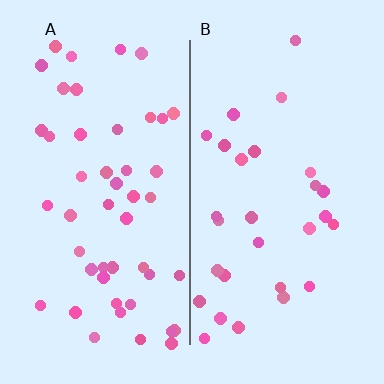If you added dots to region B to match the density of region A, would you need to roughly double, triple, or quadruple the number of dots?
Approximately double.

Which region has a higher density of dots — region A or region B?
A (the left).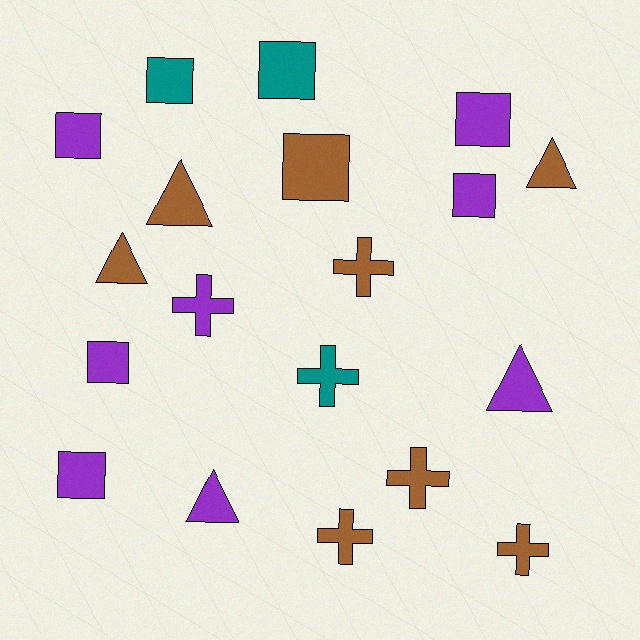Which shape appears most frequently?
Square, with 8 objects.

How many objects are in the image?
There are 19 objects.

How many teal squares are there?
There are 2 teal squares.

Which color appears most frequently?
Purple, with 8 objects.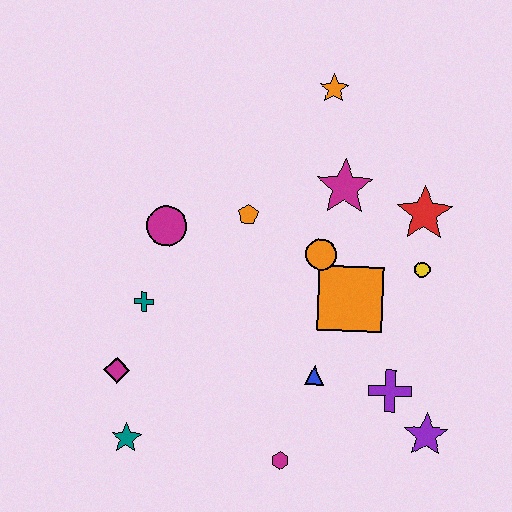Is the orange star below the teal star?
No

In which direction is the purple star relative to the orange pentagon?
The purple star is below the orange pentagon.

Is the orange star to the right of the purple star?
No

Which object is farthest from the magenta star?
The teal star is farthest from the magenta star.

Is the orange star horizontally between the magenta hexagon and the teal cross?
No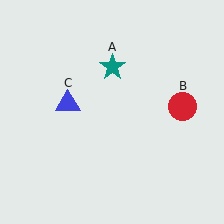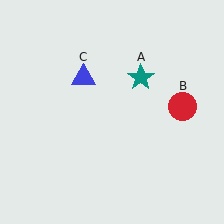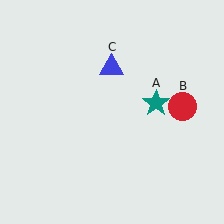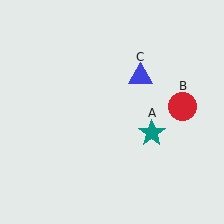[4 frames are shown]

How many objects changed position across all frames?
2 objects changed position: teal star (object A), blue triangle (object C).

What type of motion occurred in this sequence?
The teal star (object A), blue triangle (object C) rotated clockwise around the center of the scene.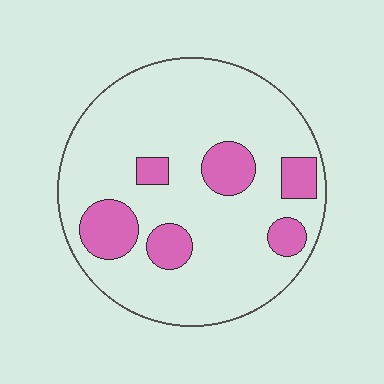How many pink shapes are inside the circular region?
6.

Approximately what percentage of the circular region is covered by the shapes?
Approximately 20%.